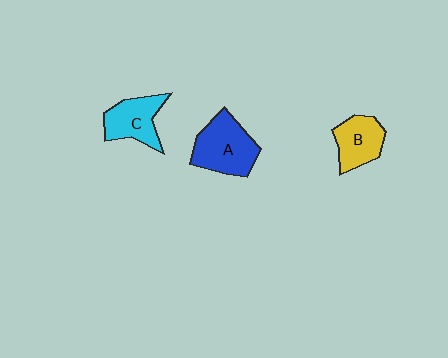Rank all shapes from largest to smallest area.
From largest to smallest: A (blue), C (cyan), B (yellow).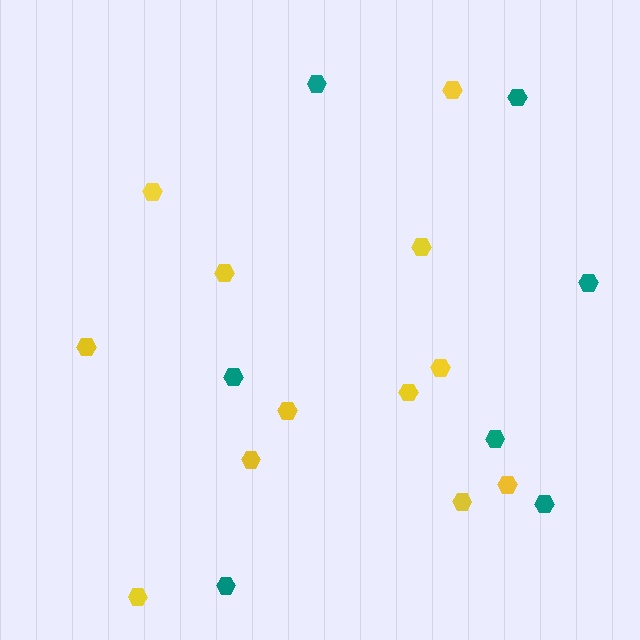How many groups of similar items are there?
There are 2 groups: one group of yellow hexagons (12) and one group of teal hexagons (7).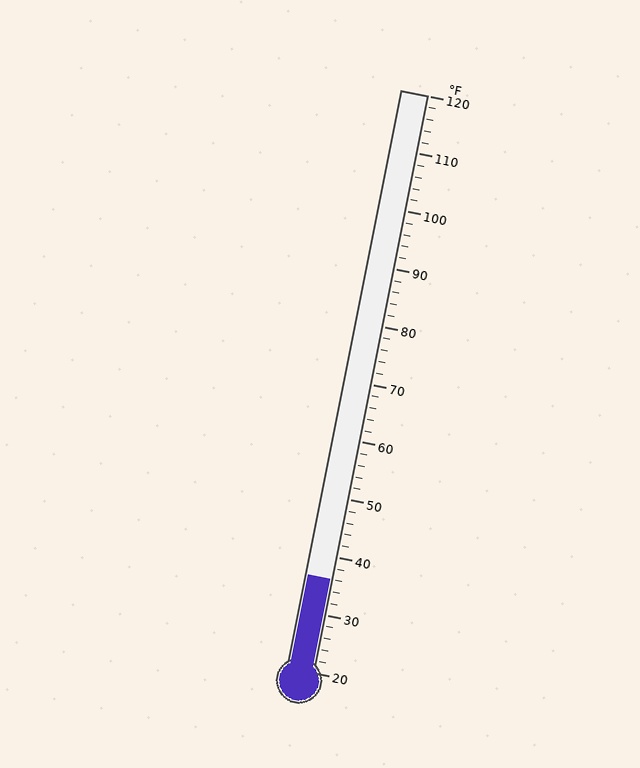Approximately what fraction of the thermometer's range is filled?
The thermometer is filled to approximately 15% of its range.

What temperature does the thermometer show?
The thermometer shows approximately 36°F.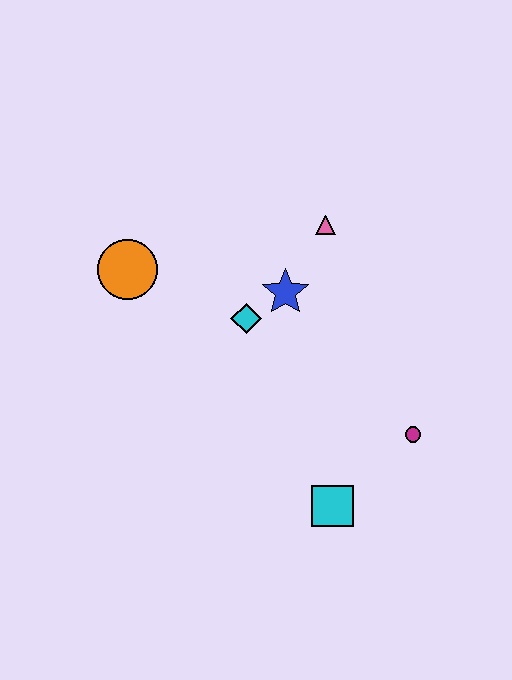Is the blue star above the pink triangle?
No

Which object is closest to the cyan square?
The magenta circle is closest to the cyan square.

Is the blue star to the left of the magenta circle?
Yes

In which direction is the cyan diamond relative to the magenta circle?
The cyan diamond is to the left of the magenta circle.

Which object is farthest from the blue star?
The cyan square is farthest from the blue star.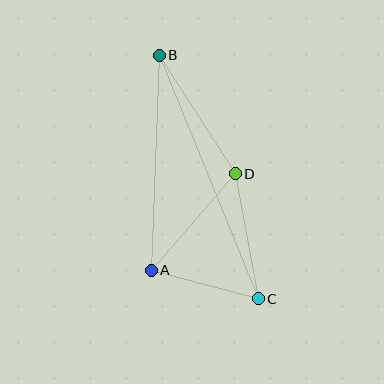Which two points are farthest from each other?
Points B and C are farthest from each other.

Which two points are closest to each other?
Points A and C are closest to each other.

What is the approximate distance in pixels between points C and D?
The distance between C and D is approximately 127 pixels.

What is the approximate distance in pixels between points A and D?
The distance between A and D is approximately 128 pixels.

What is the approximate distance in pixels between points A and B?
The distance between A and B is approximately 216 pixels.